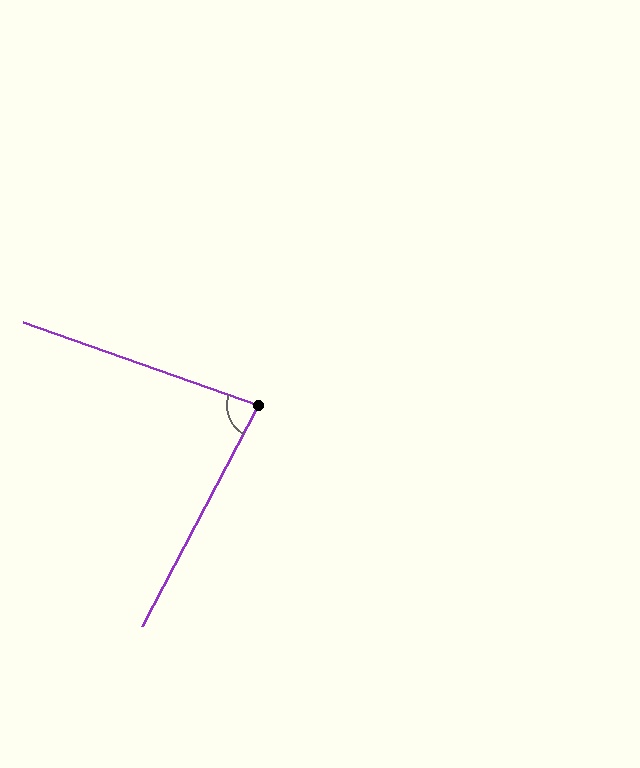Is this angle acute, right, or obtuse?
It is acute.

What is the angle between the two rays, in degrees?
Approximately 82 degrees.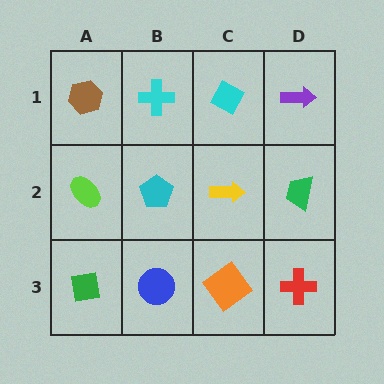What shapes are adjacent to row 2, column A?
A brown hexagon (row 1, column A), a green square (row 3, column A), a cyan pentagon (row 2, column B).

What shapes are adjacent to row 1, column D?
A green trapezoid (row 2, column D), a cyan diamond (row 1, column C).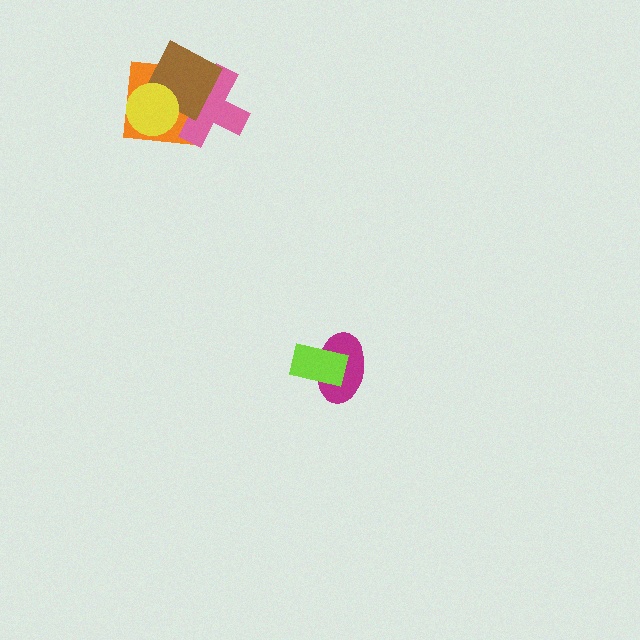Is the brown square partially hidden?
Yes, it is partially covered by another shape.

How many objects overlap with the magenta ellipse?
1 object overlaps with the magenta ellipse.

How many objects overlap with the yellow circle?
3 objects overlap with the yellow circle.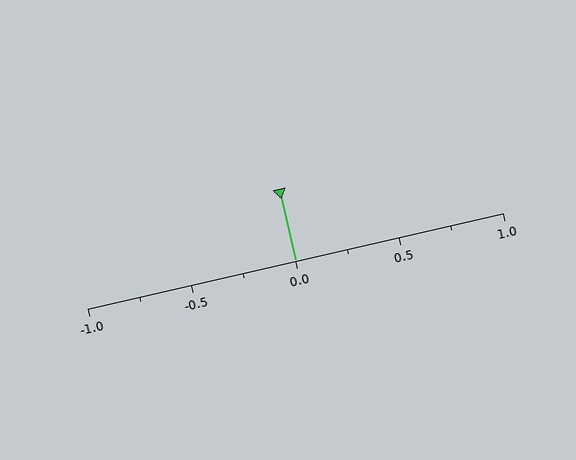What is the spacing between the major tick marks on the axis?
The major ticks are spaced 0.5 apart.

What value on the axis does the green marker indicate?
The marker indicates approximately 0.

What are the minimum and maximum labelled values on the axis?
The axis runs from -1.0 to 1.0.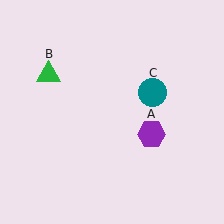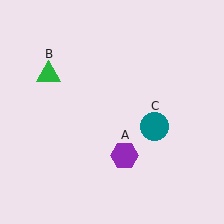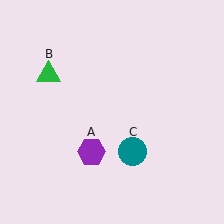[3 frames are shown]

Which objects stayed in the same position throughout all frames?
Green triangle (object B) remained stationary.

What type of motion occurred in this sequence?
The purple hexagon (object A), teal circle (object C) rotated clockwise around the center of the scene.